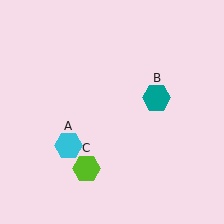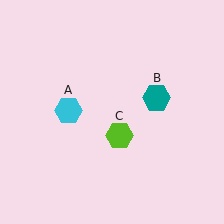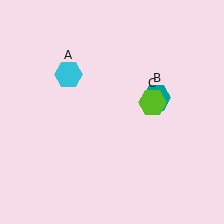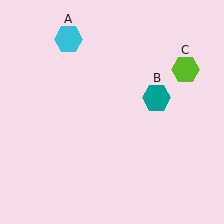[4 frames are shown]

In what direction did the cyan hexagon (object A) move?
The cyan hexagon (object A) moved up.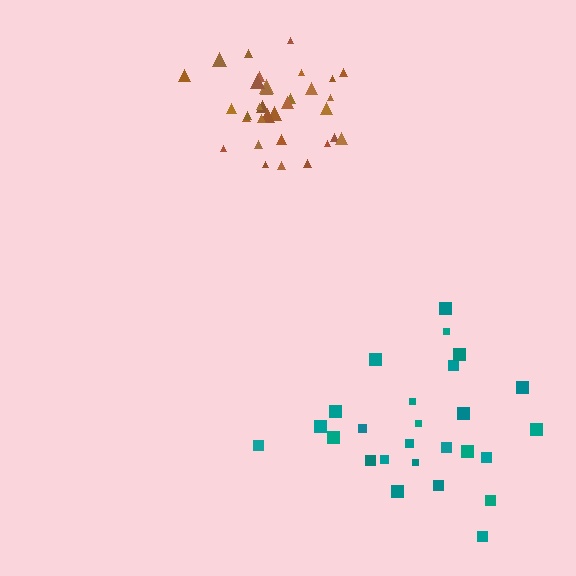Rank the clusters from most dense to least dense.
brown, teal.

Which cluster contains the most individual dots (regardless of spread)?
Brown (33).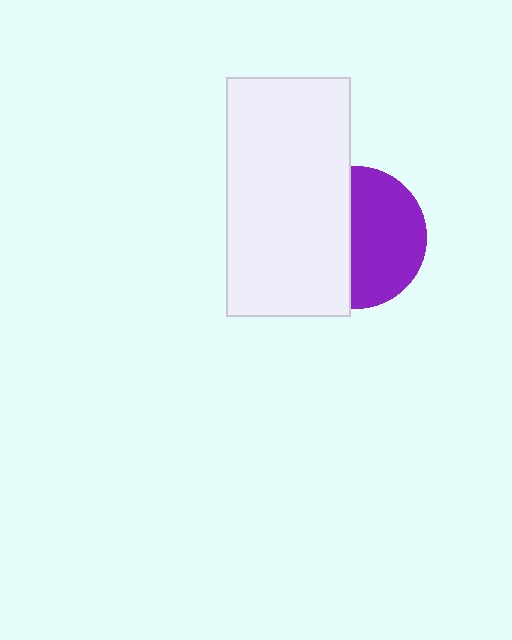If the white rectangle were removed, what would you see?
You would see the complete purple circle.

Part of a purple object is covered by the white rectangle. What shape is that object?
It is a circle.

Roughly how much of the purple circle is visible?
About half of it is visible (roughly 54%).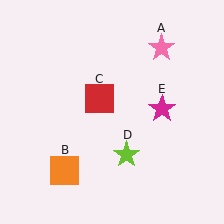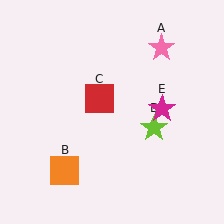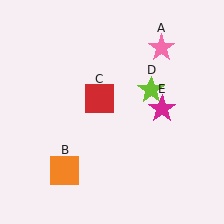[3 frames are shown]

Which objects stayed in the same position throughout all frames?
Pink star (object A) and orange square (object B) and red square (object C) and magenta star (object E) remained stationary.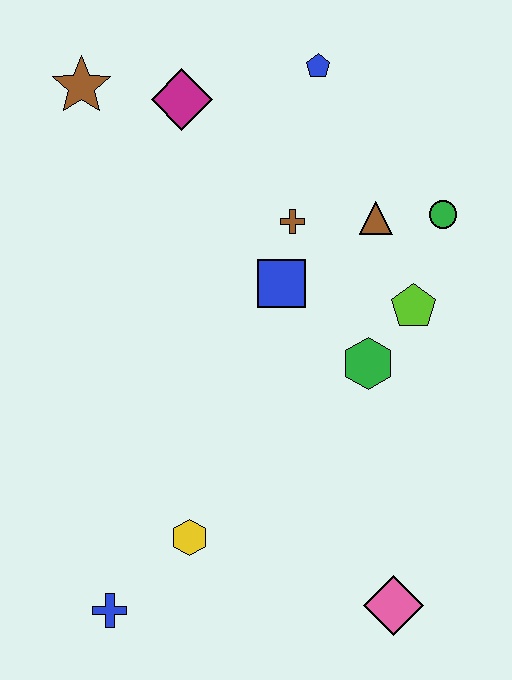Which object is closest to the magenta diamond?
The brown star is closest to the magenta diamond.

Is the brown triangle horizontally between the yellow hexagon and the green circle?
Yes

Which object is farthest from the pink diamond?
The brown star is farthest from the pink diamond.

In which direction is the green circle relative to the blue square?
The green circle is to the right of the blue square.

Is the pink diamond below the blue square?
Yes